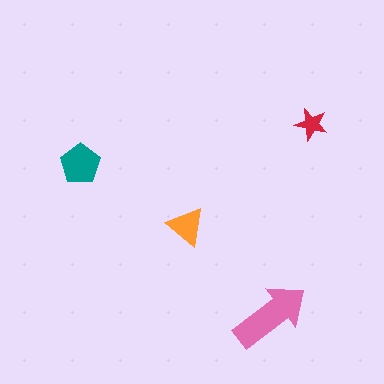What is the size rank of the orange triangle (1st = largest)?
3rd.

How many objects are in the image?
There are 4 objects in the image.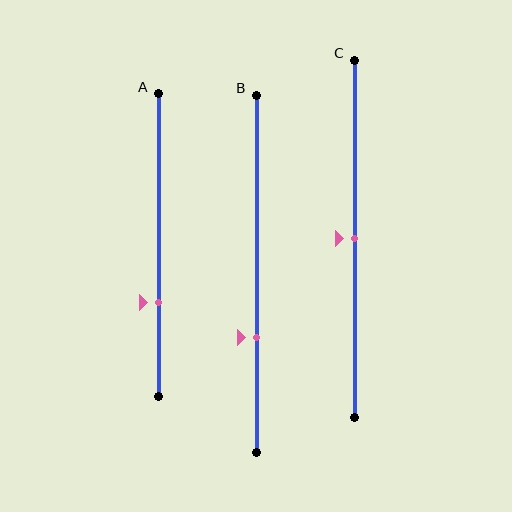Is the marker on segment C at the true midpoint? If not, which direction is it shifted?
Yes, the marker on segment C is at the true midpoint.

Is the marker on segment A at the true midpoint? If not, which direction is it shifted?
No, the marker on segment A is shifted downward by about 19% of the segment length.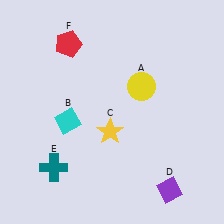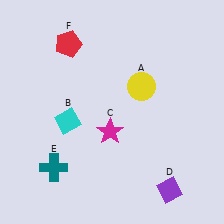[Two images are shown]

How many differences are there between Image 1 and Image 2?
There is 1 difference between the two images.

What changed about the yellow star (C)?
In Image 1, C is yellow. In Image 2, it changed to magenta.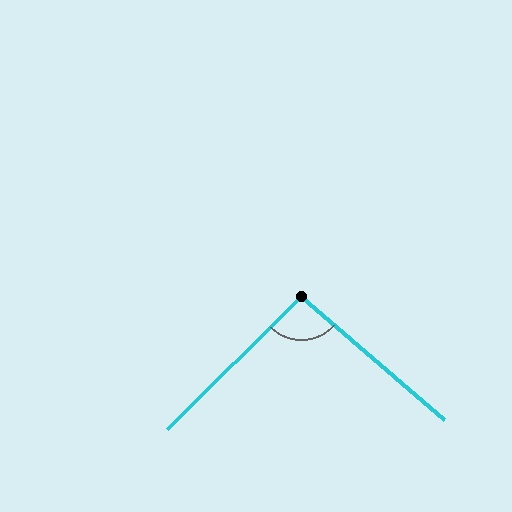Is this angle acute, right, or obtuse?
It is approximately a right angle.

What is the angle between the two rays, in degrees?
Approximately 95 degrees.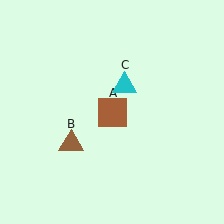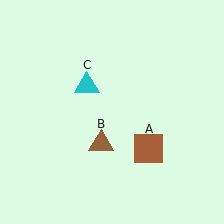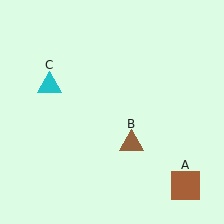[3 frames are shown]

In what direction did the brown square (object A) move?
The brown square (object A) moved down and to the right.